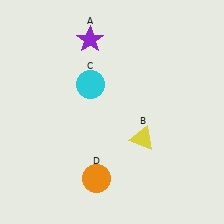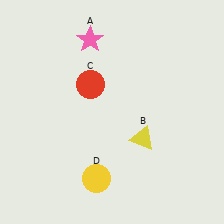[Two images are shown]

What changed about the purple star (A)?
In Image 1, A is purple. In Image 2, it changed to pink.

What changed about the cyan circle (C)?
In Image 1, C is cyan. In Image 2, it changed to red.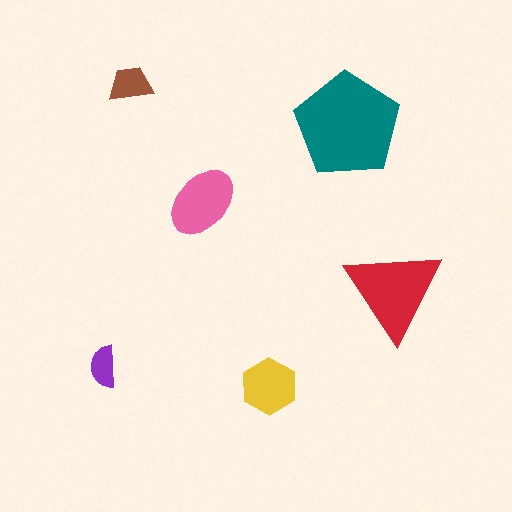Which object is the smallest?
The purple semicircle.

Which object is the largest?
The teal pentagon.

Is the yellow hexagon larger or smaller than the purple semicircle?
Larger.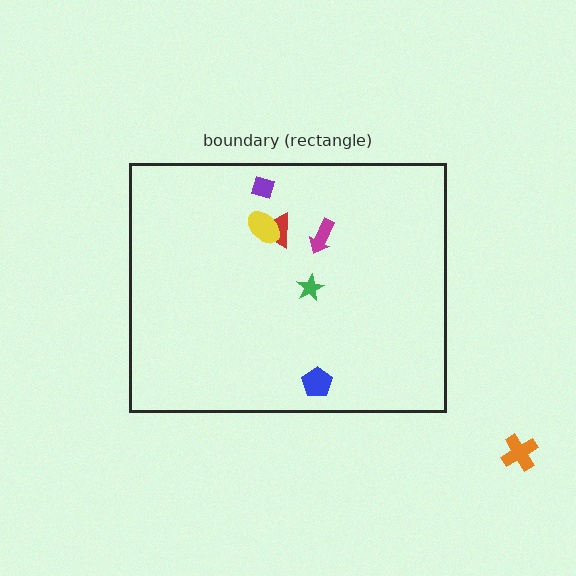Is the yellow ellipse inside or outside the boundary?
Inside.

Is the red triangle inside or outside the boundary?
Inside.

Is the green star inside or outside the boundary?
Inside.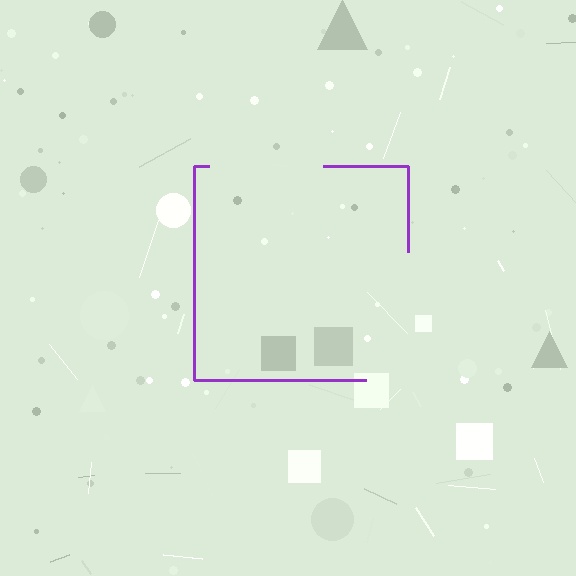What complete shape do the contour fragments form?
The contour fragments form a square.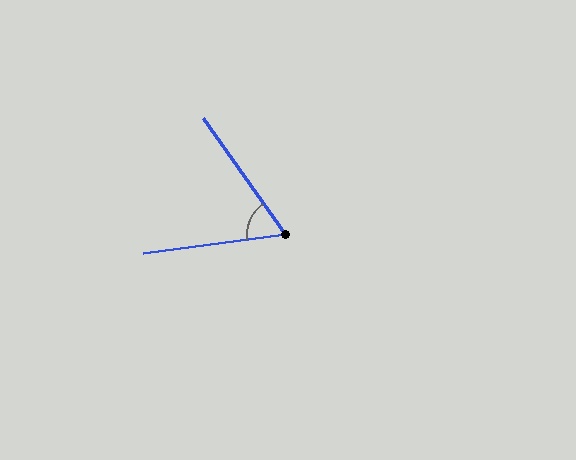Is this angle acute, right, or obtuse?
It is acute.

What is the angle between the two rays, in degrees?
Approximately 63 degrees.